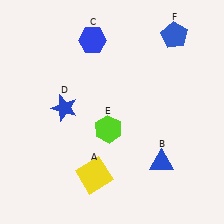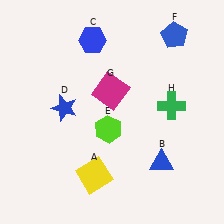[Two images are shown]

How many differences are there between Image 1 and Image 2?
There are 2 differences between the two images.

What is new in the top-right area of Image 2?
A green cross (H) was added in the top-right area of Image 2.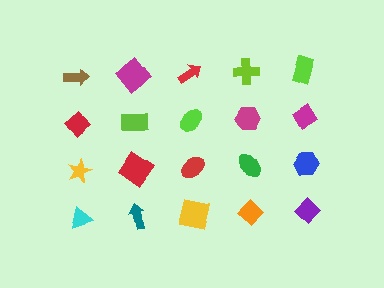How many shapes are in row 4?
5 shapes.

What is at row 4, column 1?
A cyan triangle.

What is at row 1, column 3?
A red arrow.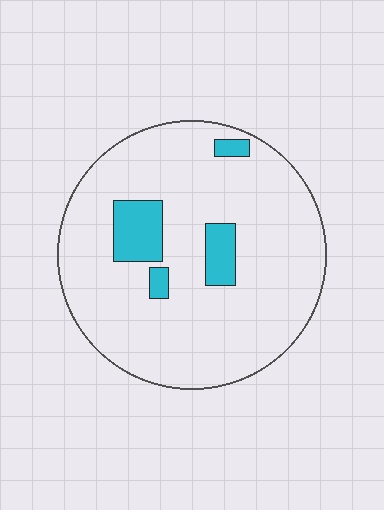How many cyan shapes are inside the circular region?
4.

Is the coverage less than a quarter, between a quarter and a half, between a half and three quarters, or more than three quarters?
Less than a quarter.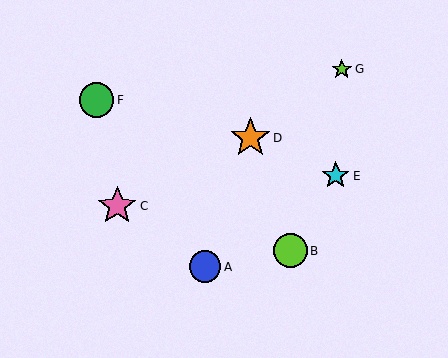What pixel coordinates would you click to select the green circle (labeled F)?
Click at (96, 100) to select the green circle F.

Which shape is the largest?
The orange star (labeled D) is the largest.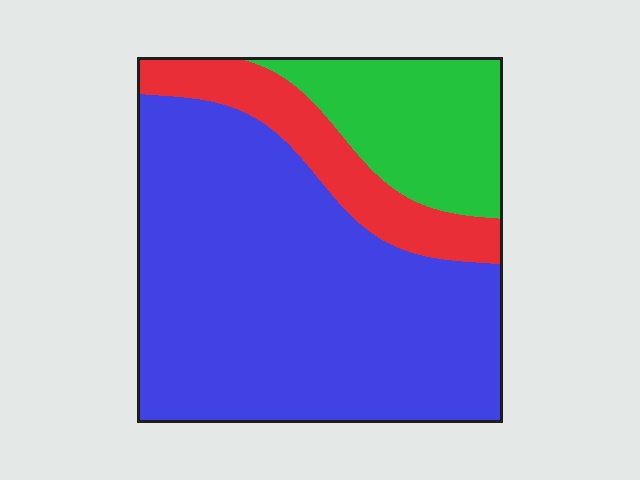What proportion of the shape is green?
Green takes up about one fifth (1/5) of the shape.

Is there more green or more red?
Green.